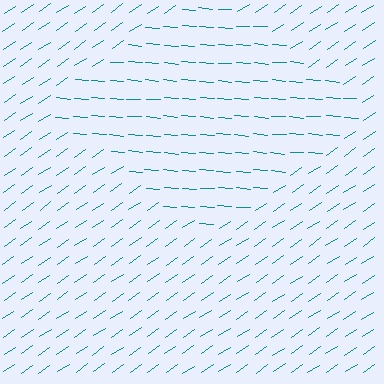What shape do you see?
I see a diamond.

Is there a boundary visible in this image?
Yes, there is a texture boundary formed by a change in line orientation.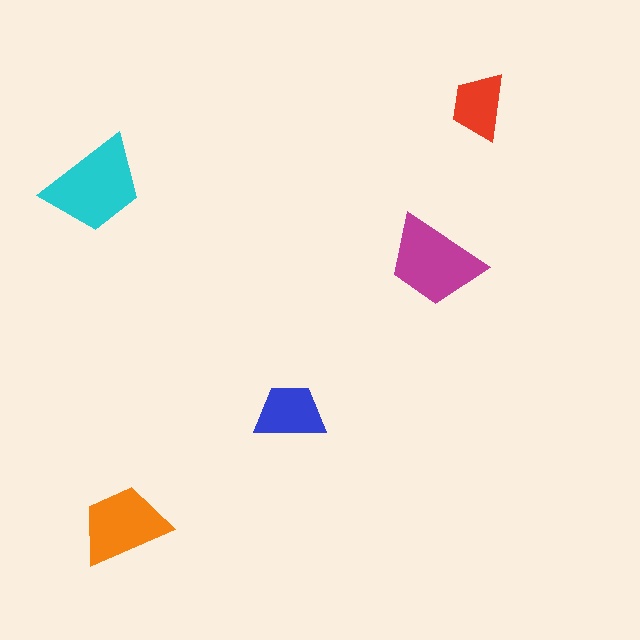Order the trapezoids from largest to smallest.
the cyan one, the magenta one, the orange one, the blue one, the red one.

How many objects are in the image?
There are 5 objects in the image.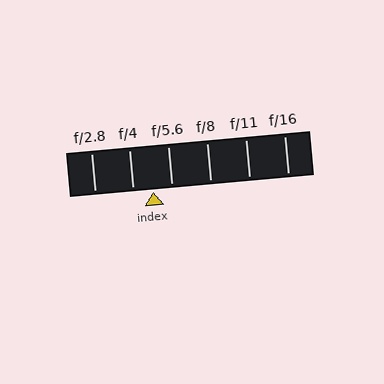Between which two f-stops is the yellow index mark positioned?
The index mark is between f/4 and f/5.6.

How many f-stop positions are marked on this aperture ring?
There are 6 f-stop positions marked.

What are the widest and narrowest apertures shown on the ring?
The widest aperture shown is f/2.8 and the narrowest is f/16.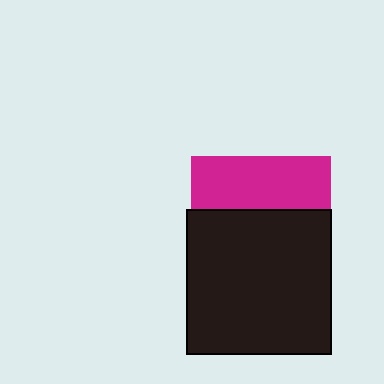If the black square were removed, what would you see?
You would see the complete magenta square.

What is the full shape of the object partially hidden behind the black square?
The partially hidden object is a magenta square.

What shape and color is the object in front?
The object in front is a black square.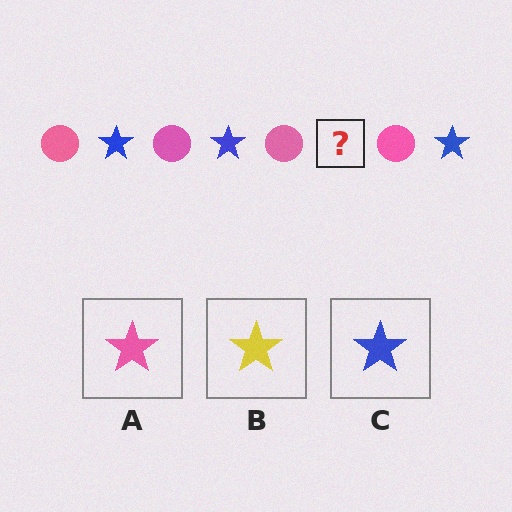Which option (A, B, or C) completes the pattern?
C.